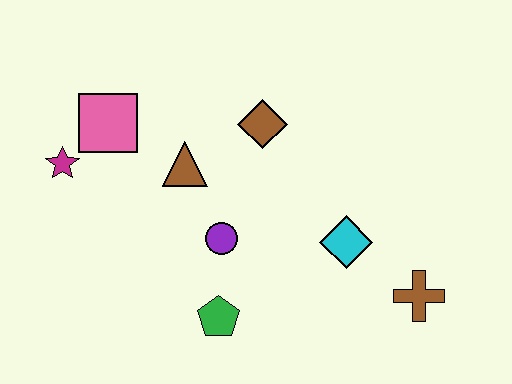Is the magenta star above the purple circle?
Yes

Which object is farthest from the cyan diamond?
The magenta star is farthest from the cyan diamond.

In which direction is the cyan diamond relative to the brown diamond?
The cyan diamond is below the brown diamond.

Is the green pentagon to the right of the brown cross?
No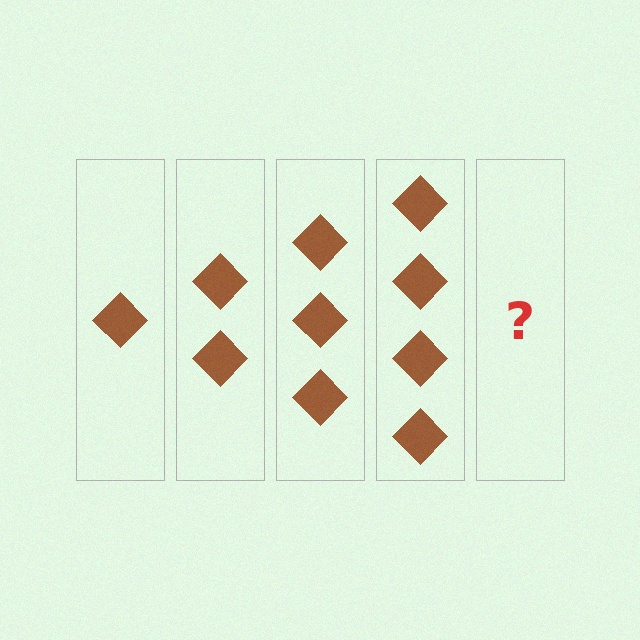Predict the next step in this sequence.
The next step is 5 diamonds.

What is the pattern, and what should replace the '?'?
The pattern is that each step adds one more diamond. The '?' should be 5 diamonds.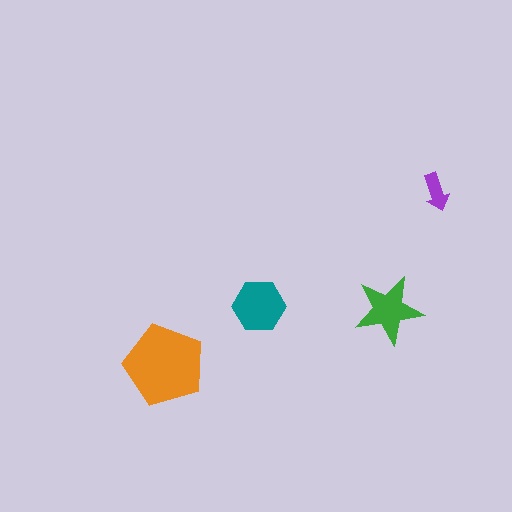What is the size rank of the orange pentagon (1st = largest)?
1st.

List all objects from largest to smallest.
The orange pentagon, the teal hexagon, the green star, the purple arrow.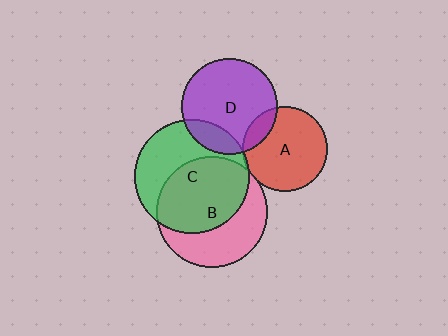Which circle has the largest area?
Circle C (green).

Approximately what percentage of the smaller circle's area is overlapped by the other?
Approximately 15%.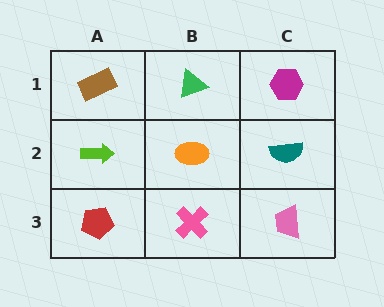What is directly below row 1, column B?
An orange ellipse.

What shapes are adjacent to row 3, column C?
A teal semicircle (row 2, column C), a pink cross (row 3, column B).